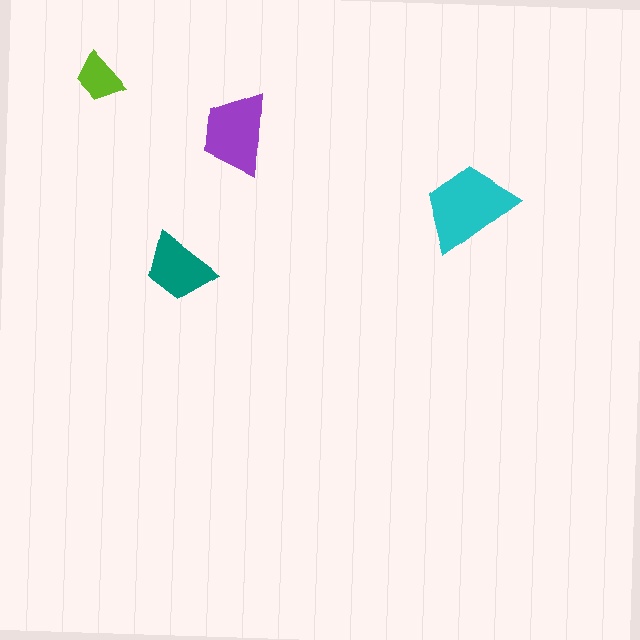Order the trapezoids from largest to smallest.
the cyan one, the purple one, the teal one, the lime one.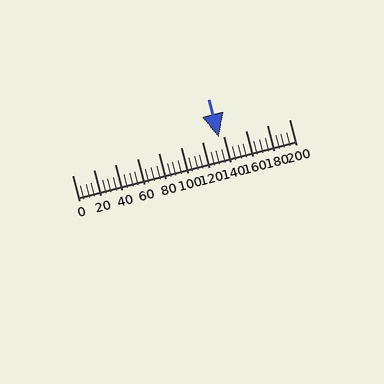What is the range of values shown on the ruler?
The ruler shows values from 0 to 200.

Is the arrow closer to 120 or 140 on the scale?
The arrow is closer to 140.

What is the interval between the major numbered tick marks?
The major tick marks are spaced 20 units apart.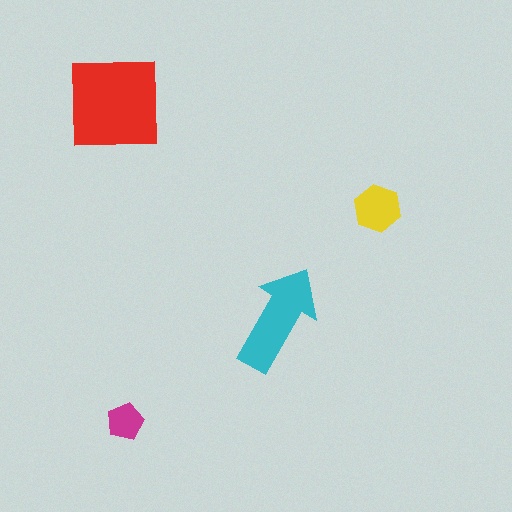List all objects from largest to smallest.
The red square, the cyan arrow, the yellow hexagon, the magenta pentagon.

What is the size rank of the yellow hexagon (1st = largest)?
3rd.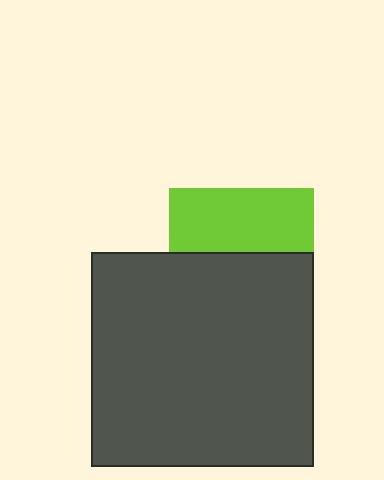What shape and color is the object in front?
The object in front is a dark gray rectangle.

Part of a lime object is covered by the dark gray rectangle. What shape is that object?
It is a square.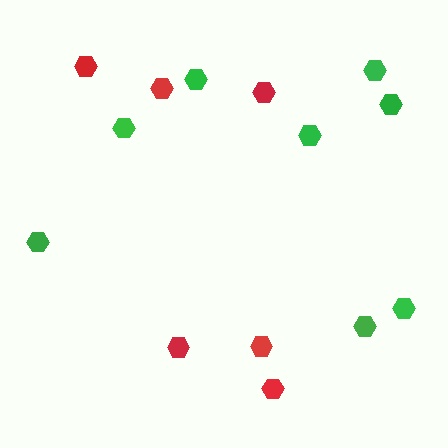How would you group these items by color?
There are 2 groups: one group of red hexagons (6) and one group of green hexagons (8).